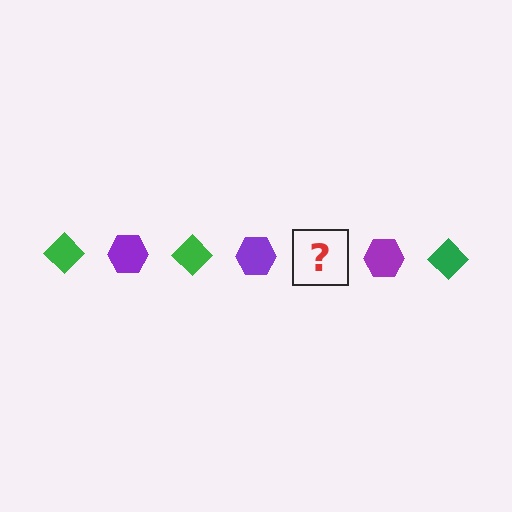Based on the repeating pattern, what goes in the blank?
The blank should be a green diamond.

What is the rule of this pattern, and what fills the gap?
The rule is that the pattern alternates between green diamond and purple hexagon. The gap should be filled with a green diamond.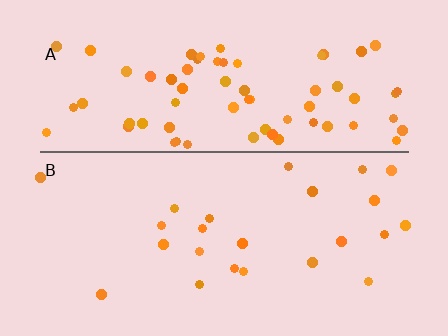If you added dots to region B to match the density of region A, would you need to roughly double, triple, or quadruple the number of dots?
Approximately triple.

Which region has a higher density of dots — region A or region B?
A (the top).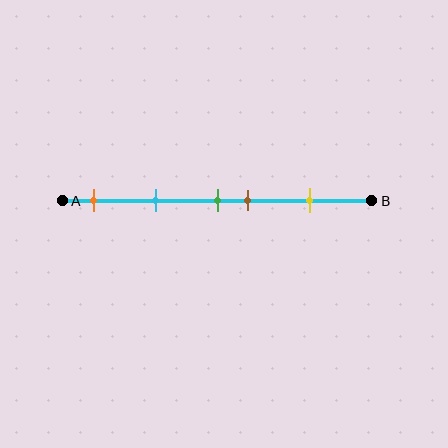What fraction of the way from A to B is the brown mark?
The brown mark is approximately 60% (0.6) of the way from A to B.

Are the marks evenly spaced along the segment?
No, the marks are not evenly spaced.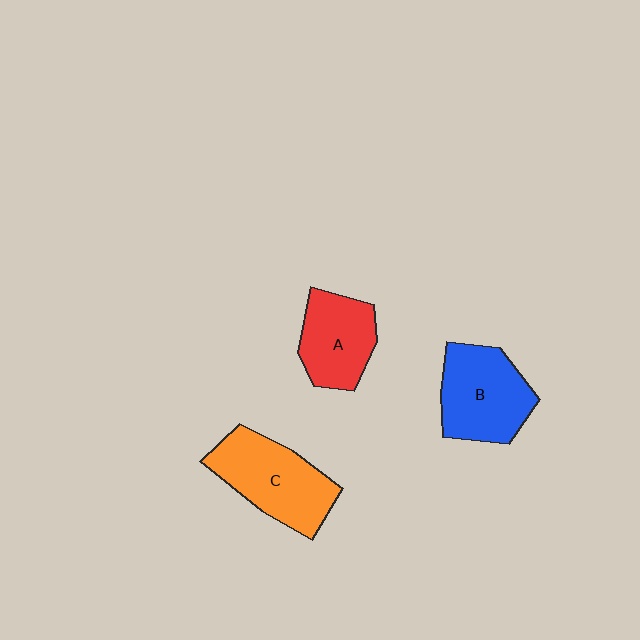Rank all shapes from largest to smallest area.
From largest to smallest: C (orange), B (blue), A (red).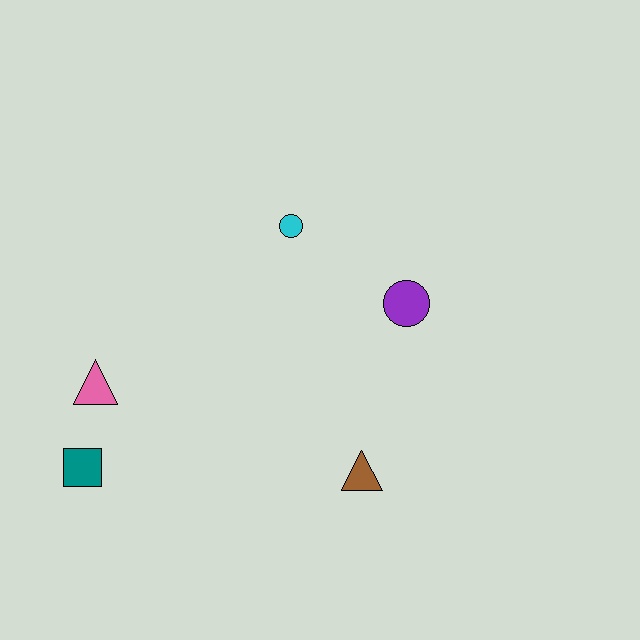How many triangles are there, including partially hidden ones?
There are 2 triangles.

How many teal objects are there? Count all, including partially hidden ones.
There is 1 teal object.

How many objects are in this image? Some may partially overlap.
There are 5 objects.